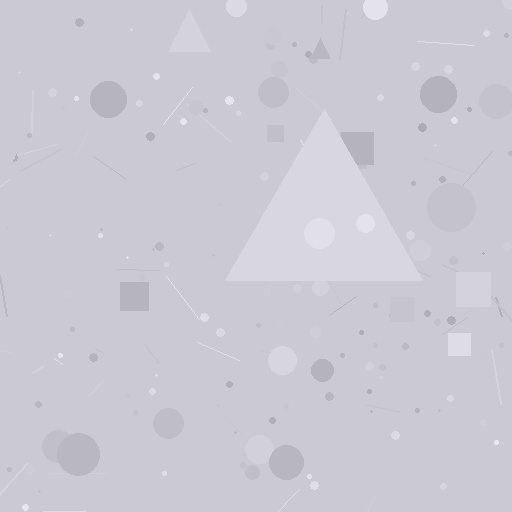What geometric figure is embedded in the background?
A triangle is embedded in the background.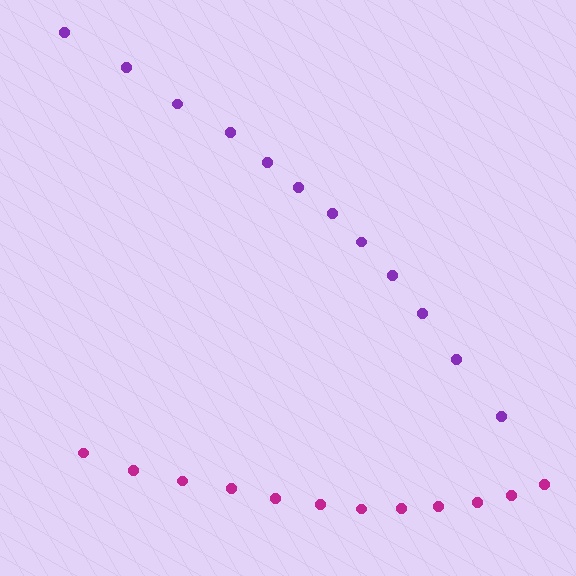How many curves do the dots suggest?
There are 2 distinct paths.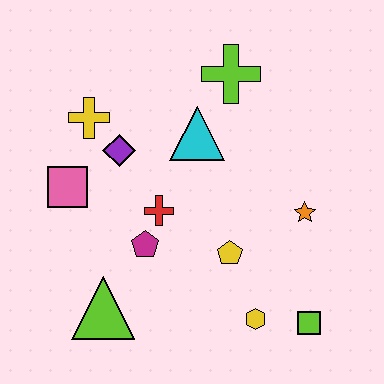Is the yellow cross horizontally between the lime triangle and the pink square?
Yes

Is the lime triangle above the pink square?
No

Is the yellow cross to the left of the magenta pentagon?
Yes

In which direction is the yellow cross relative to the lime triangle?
The yellow cross is above the lime triangle.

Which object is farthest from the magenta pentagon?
The lime cross is farthest from the magenta pentagon.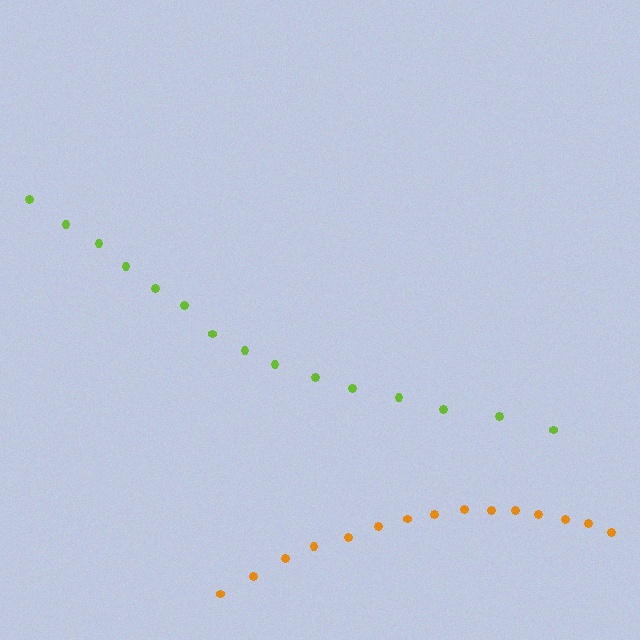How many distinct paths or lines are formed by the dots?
There are 2 distinct paths.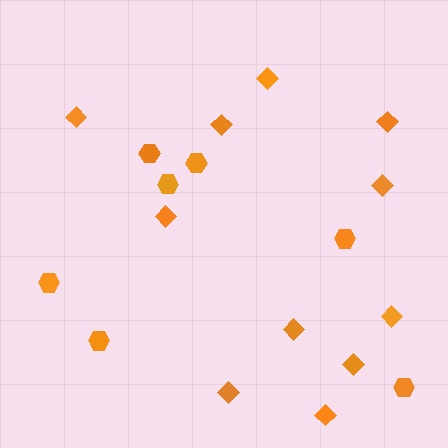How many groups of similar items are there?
There are 2 groups: one group of hexagons (7) and one group of diamonds (11).